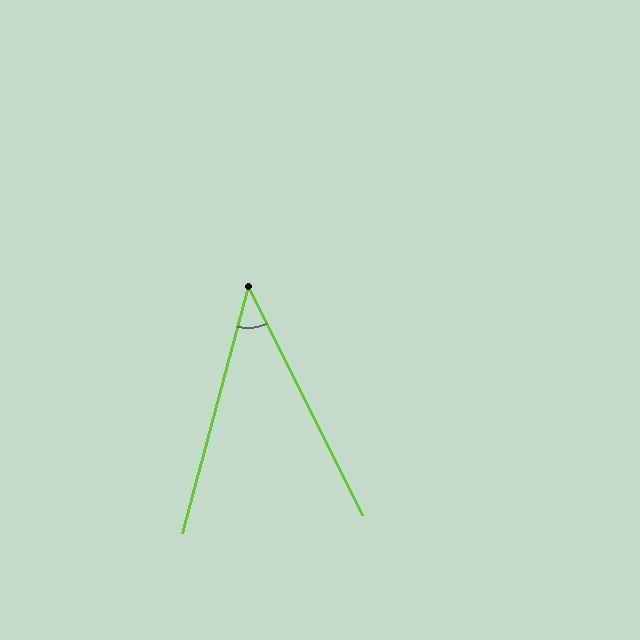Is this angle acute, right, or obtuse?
It is acute.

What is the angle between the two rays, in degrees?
Approximately 42 degrees.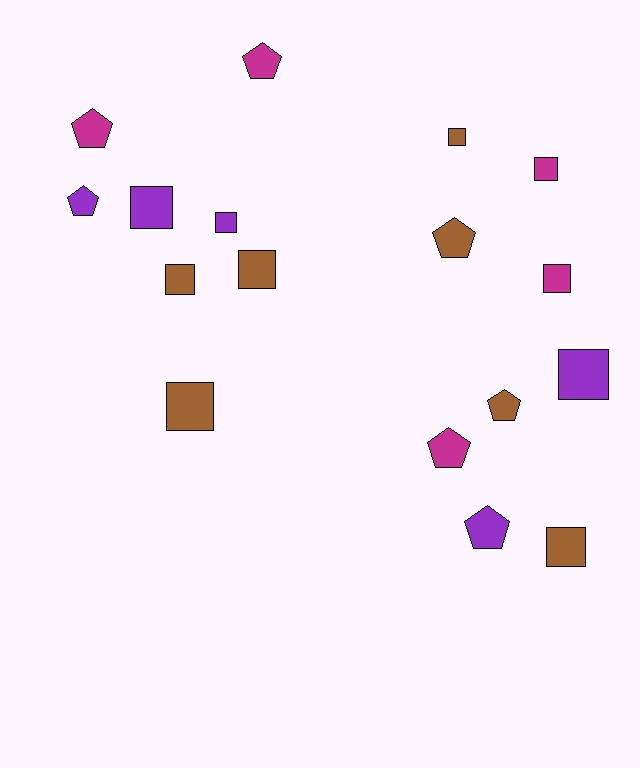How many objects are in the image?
There are 17 objects.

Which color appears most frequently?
Brown, with 7 objects.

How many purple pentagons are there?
There are 2 purple pentagons.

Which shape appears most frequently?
Square, with 10 objects.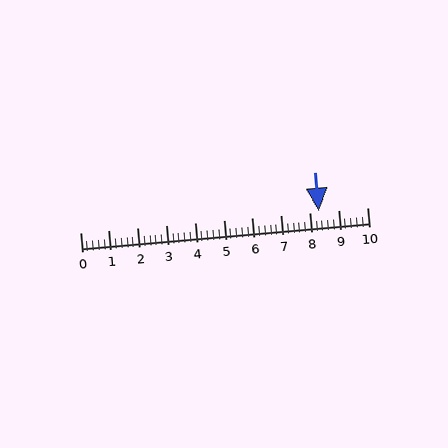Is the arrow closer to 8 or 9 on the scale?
The arrow is closer to 8.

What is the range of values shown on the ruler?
The ruler shows values from 0 to 10.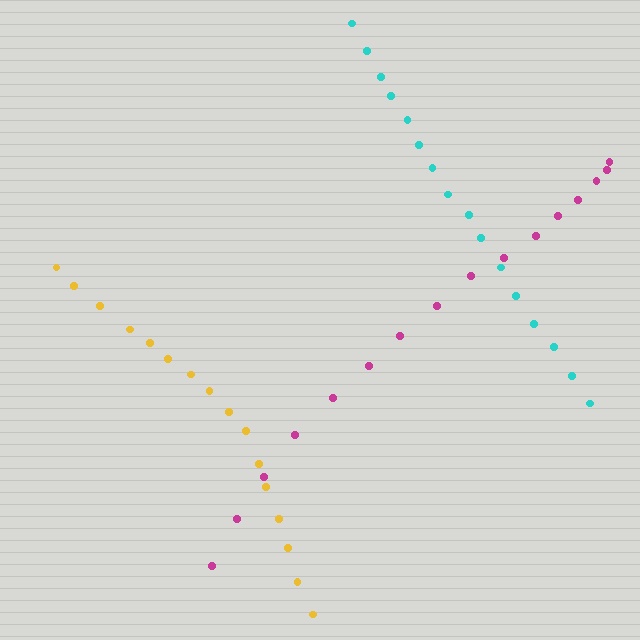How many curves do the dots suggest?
There are 3 distinct paths.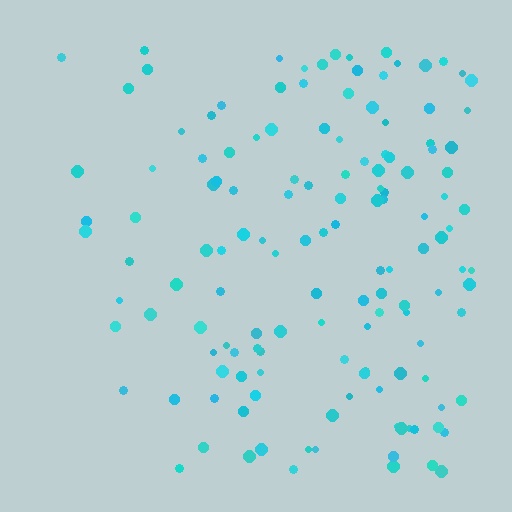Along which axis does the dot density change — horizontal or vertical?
Horizontal.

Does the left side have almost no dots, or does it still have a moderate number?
Still a moderate number, just noticeably fewer than the right.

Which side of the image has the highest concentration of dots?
The right.